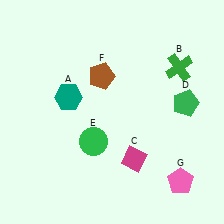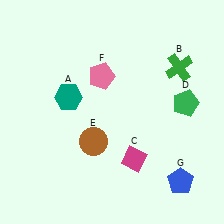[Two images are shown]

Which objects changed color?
E changed from green to brown. F changed from brown to pink. G changed from pink to blue.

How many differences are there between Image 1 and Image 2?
There are 3 differences between the two images.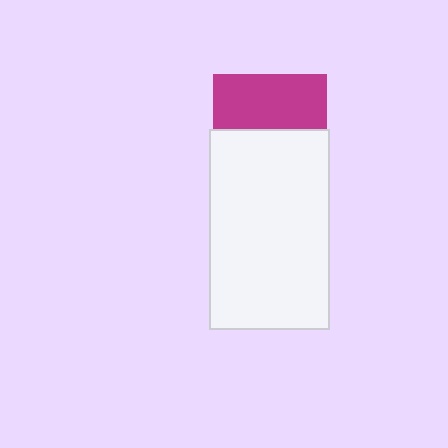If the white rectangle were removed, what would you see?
You would see the complete magenta square.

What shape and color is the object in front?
The object in front is a white rectangle.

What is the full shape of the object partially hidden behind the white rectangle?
The partially hidden object is a magenta square.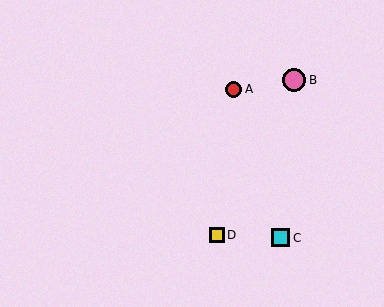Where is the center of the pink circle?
The center of the pink circle is at (294, 80).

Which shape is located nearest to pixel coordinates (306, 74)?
The pink circle (labeled B) at (294, 80) is nearest to that location.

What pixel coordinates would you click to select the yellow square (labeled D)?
Click at (217, 235) to select the yellow square D.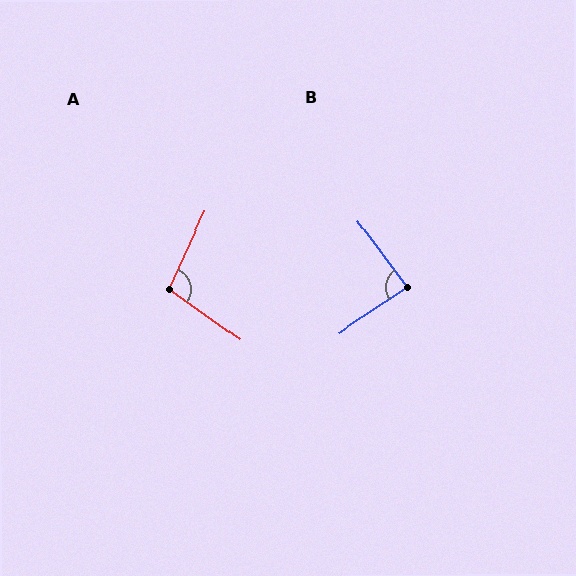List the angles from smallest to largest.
B (87°), A (101°).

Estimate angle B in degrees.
Approximately 87 degrees.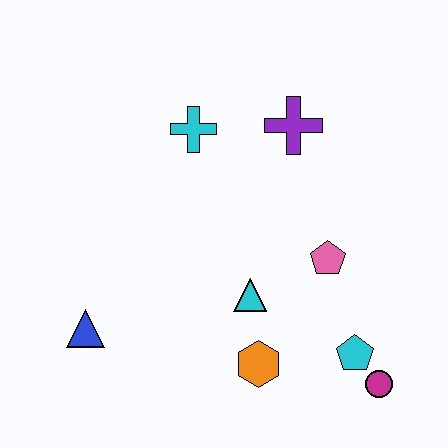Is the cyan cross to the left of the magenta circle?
Yes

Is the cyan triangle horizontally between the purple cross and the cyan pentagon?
No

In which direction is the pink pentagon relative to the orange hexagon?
The pink pentagon is above the orange hexagon.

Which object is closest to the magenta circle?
The cyan pentagon is closest to the magenta circle.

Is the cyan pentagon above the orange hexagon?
Yes